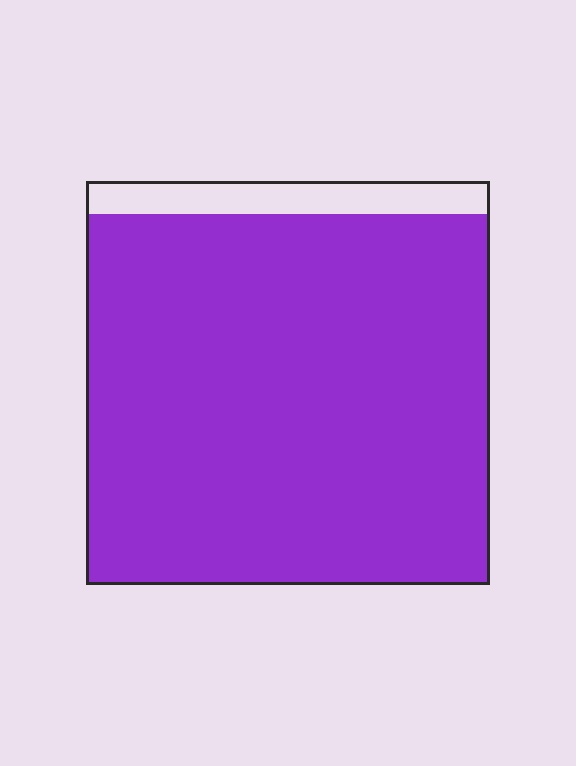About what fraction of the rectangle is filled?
About nine tenths (9/10).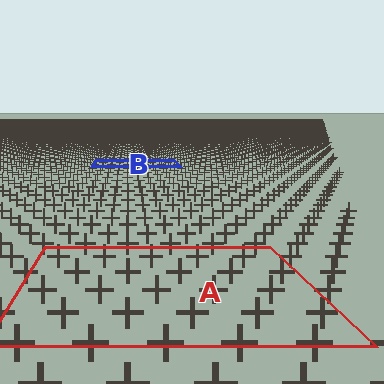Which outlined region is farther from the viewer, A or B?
Region B is farther from the viewer — the texture elements inside it appear smaller and more densely packed.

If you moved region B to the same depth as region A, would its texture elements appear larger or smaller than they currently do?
They would appear larger. At a closer depth, the same texture elements are projected at a bigger on-screen size.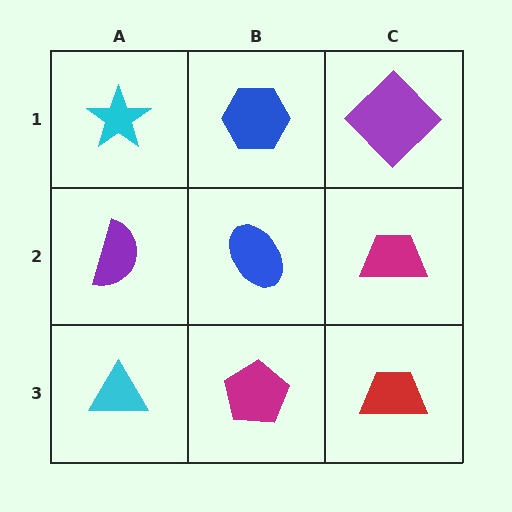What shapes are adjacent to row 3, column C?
A magenta trapezoid (row 2, column C), a magenta pentagon (row 3, column B).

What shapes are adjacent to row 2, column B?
A blue hexagon (row 1, column B), a magenta pentagon (row 3, column B), a purple semicircle (row 2, column A), a magenta trapezoid (row 2, column C).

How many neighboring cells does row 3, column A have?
2.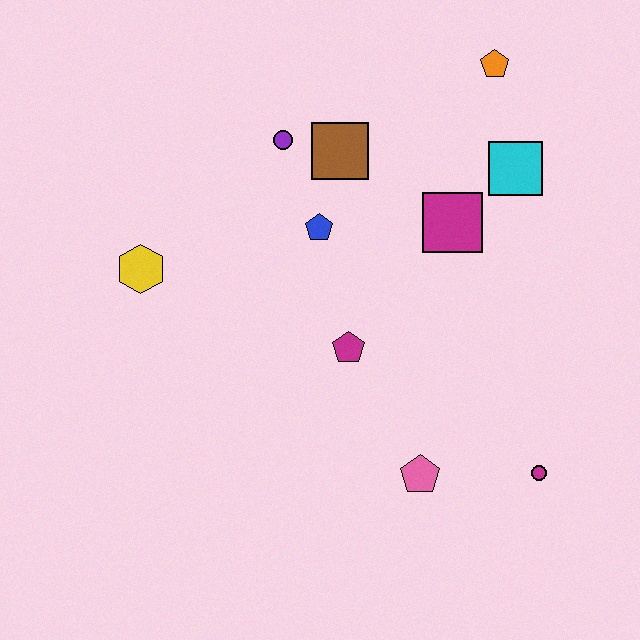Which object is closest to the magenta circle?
The pink pentagon is closest to the magenta circle.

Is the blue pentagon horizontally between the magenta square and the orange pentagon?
No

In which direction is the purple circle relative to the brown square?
The purple circle is to the left of the brown square.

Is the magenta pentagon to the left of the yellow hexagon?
No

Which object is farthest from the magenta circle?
The yellow hexagon is farthest from the magenta circle.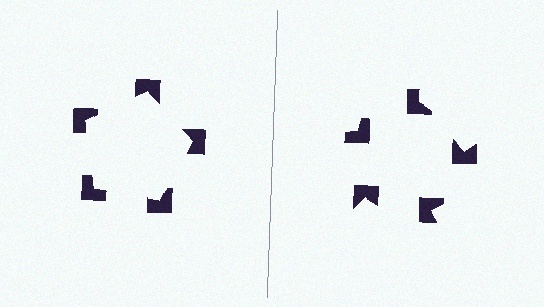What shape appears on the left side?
An illusory pentagon.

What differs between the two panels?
The notched squares are positioned identically on both sides; only the wedge orientations differ. On the left they align to a pentagon; on the right they are misaligned.